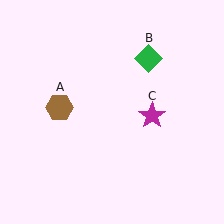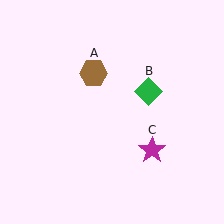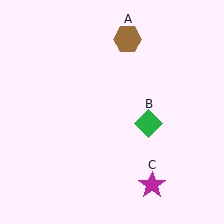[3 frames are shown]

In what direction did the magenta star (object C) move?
The magenta star (object C) moved down.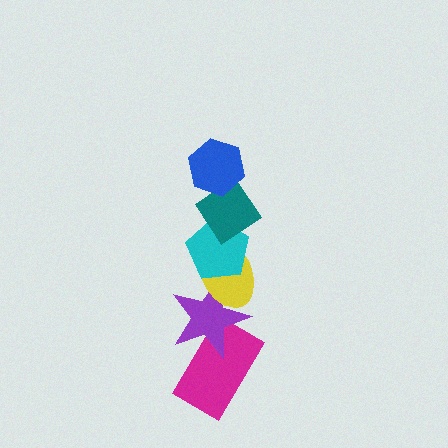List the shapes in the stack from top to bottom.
From top to bottom: the blue hexagon, the teal diamond, the cyan pentagon, the yellow ellipse, the purple star, the magenta rectangle.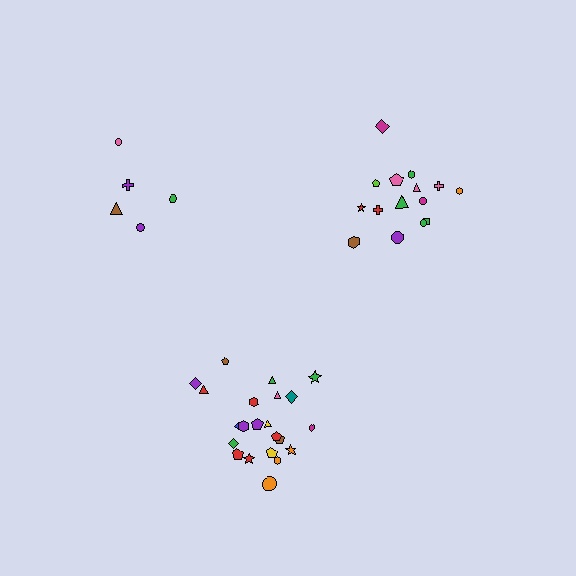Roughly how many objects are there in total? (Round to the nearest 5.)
Roughly 40 objects in total.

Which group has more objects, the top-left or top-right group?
The top-right group.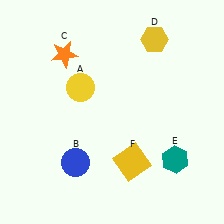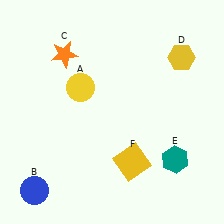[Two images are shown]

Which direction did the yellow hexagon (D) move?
The yellow hexagon (D) moved right.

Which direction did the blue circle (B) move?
The blue circle (B) moved left.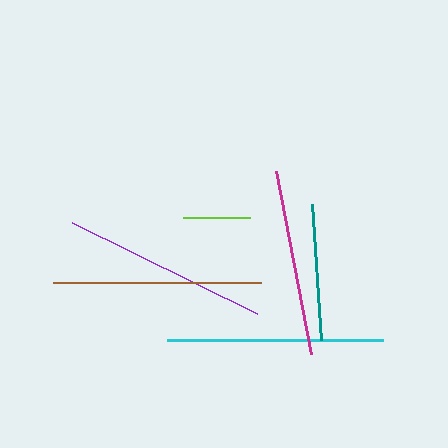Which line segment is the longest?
The cyan line is the longest at approximately 216 pixels.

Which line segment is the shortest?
The lime line is the shortest at approximately 67 pixels.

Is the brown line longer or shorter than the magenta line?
The brown line is longer than the magenta line.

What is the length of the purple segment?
The purple segment is approximately 207 pixels long.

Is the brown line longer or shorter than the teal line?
The brown line is longer than the teal line.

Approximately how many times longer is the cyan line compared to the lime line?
The cyan line is approximately 3.2 times the length of the lime line.